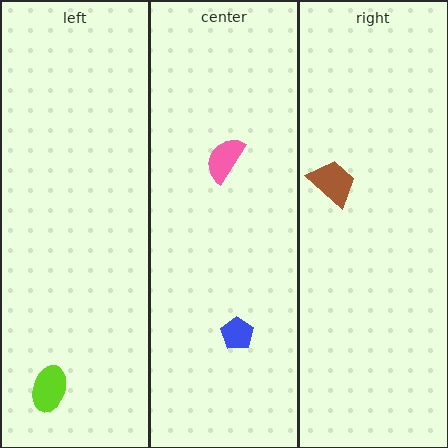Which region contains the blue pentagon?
The center region.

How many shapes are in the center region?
2.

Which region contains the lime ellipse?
The left region.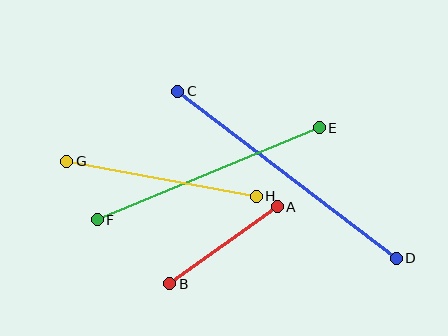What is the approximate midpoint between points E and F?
The midpoint is at approximately (208, 174) pixels.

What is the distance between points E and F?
The distance is approximately 240 pixels.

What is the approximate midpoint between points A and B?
The midpoint is at approximately (223, 245) pixels.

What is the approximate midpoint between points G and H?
The midpoint is at approximately (161, 179) pixels.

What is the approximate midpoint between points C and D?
The midpoint is at approximately (287, 175) pixels.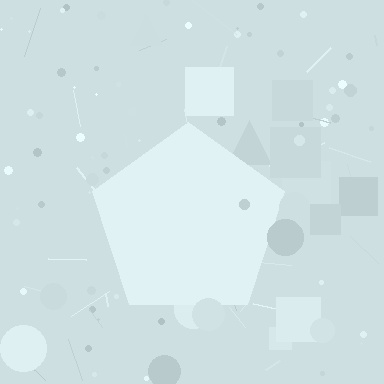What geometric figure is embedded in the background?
A pentagon is embedded in the background.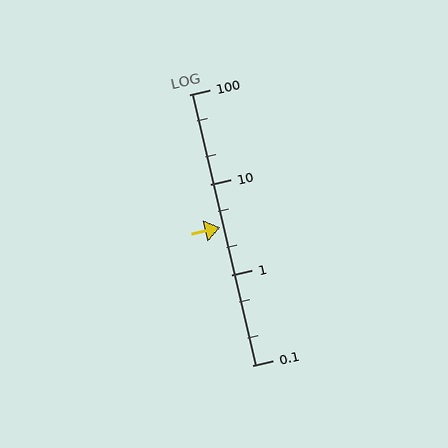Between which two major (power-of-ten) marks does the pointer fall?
The pointer is between 1 and 10.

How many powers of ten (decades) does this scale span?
The scale spans 3 decades, from 0.1 to 100.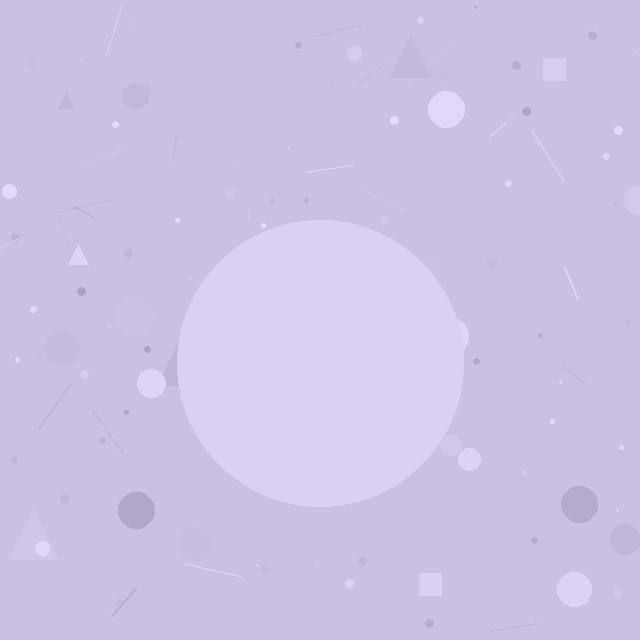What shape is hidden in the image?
A circle is hidden in the image.